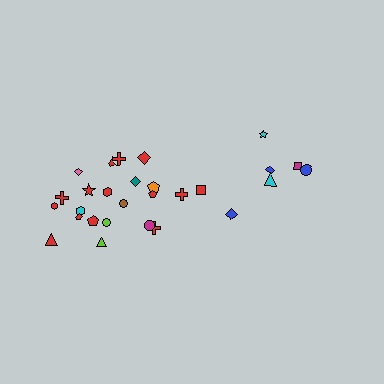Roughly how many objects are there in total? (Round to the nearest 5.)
Roughly 30 objects in total.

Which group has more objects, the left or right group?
The left group.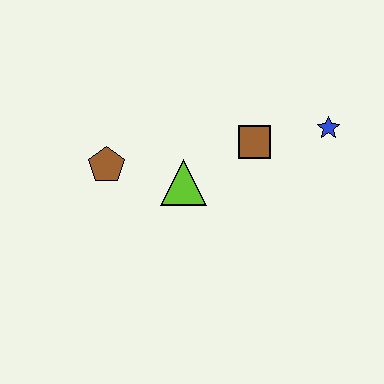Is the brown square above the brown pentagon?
Yes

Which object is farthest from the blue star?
The brown pentagon is farthest from the blue star.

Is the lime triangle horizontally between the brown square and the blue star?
No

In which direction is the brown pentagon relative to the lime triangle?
The brown pentagon is to the left of the lime triangle.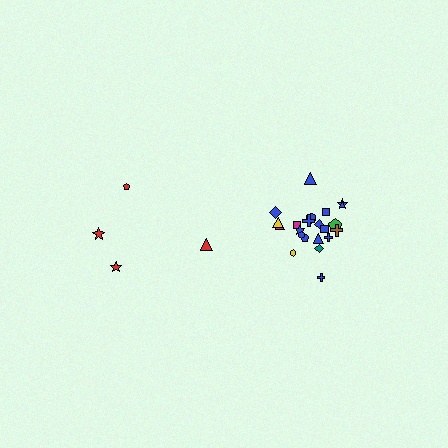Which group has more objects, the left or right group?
The right group.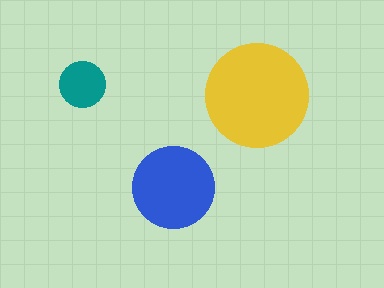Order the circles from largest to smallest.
the yellow one, the blue one, the teal one.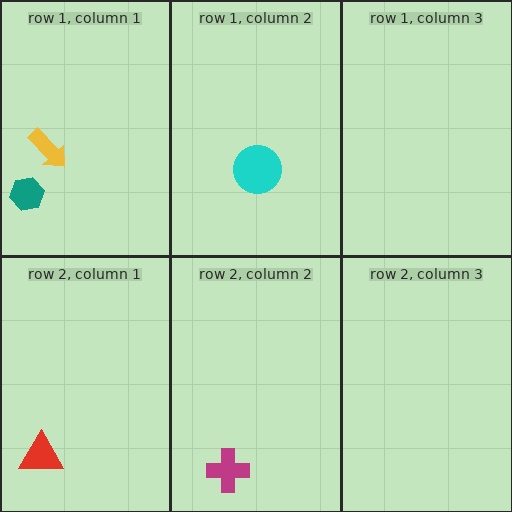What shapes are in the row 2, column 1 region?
The red triangle.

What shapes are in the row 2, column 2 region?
The magenta cross.